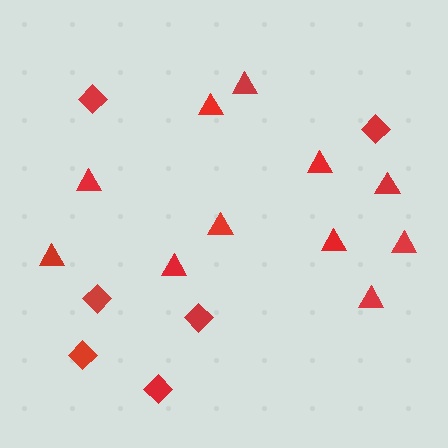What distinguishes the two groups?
There are 2 groups: one group of diamonds (6) and one group of triangles (11).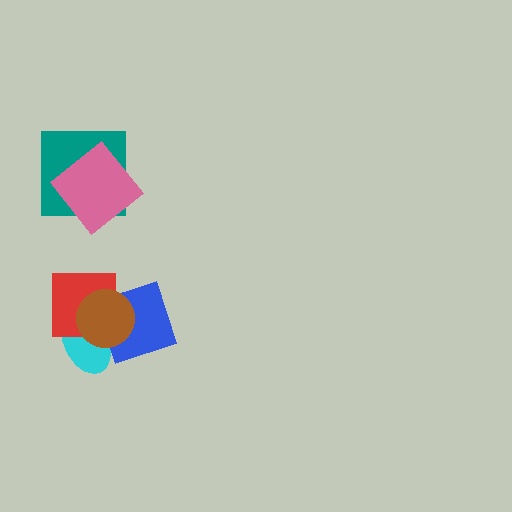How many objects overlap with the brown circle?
3 objects overlap with the brown circle.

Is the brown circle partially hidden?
No, no other shape covers it.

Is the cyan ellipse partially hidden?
Yes, it is partially covered by another shape.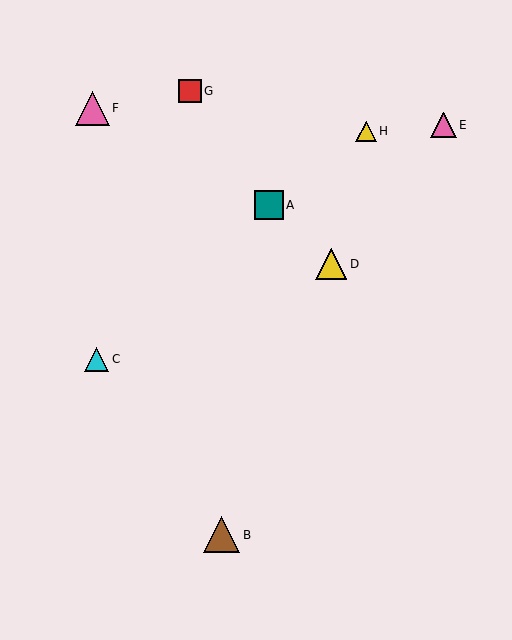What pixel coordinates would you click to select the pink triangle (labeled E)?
Click at (444, 125) to select the pink triangle E.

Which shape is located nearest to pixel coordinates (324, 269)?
The yellow triangle (labeled D) at (331, 264) is nearest to that location.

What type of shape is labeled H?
Shape H is a yellow triangle.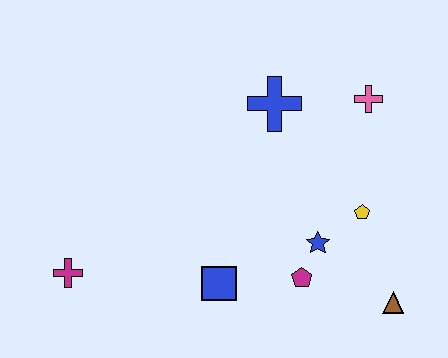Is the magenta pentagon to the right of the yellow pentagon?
No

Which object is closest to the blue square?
The magenta pentagon is closest to the blue square.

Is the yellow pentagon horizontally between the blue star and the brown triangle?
Yes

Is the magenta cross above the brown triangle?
Yes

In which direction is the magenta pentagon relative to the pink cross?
The magenta pentagon is below the pink cross.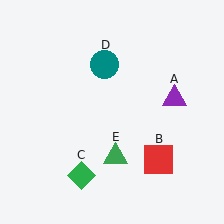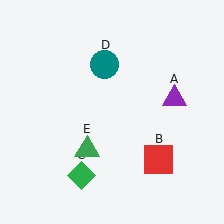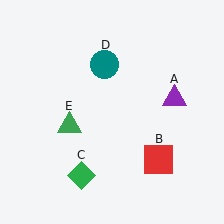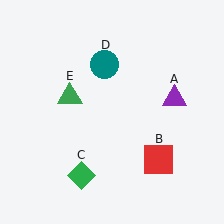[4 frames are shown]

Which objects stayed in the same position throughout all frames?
Purple triangle (object A) and red square (object B) and green diamond (object C) and teal circle (object D) remained stationary.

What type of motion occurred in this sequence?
The green triangle (object E) rotated clockwise around the center of the scene.